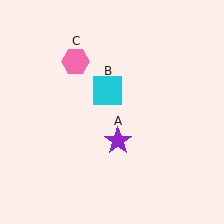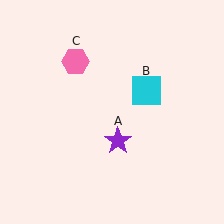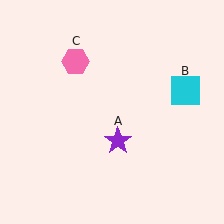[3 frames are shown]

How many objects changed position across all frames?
1 object changed position: cyan square (object B).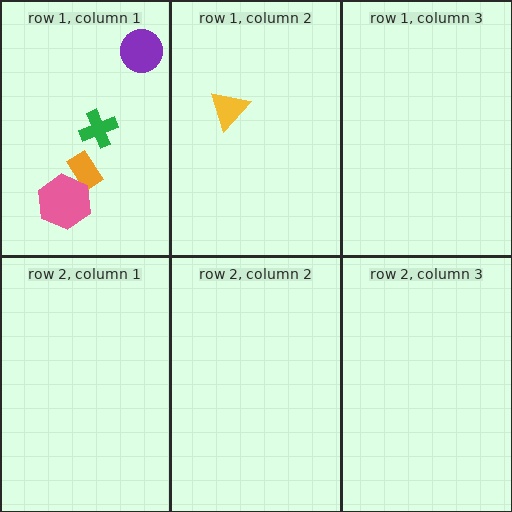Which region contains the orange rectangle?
The row 1, column 1 region.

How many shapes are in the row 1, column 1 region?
4.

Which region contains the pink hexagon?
The row 1, column 1 region.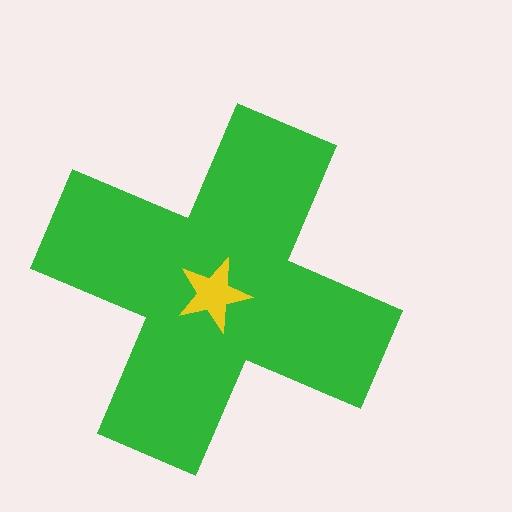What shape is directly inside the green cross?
The yellow star.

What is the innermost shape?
The yellow star.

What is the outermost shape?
The green cross.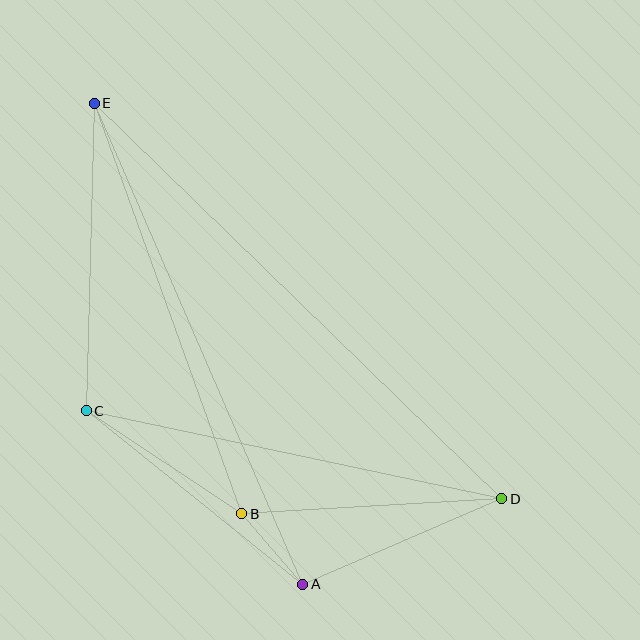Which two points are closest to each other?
Points A and B are closest to each other.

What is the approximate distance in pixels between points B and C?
The distance between B and C is approximately 186 pixels.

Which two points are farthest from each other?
Points D and E are farthest from each other.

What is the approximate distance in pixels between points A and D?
The distance between A and D is approximately 217 pixels.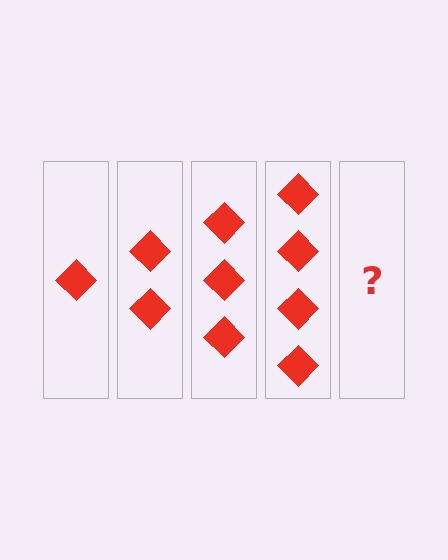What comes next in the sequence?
The next element should be 5 diamonds.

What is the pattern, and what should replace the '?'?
The pattern is that each step adds one more diamond. The '?' should be 5 diamonds.